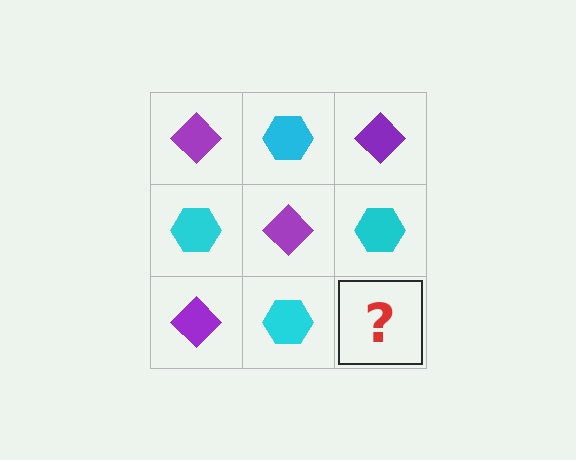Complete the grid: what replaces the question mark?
The question mark should be replaced with a purple diamond.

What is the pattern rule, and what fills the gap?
The rule is that it alternates purple diamond and cyan hexagon in a checkerboard pattern. The gap should be filled with a purple diamond.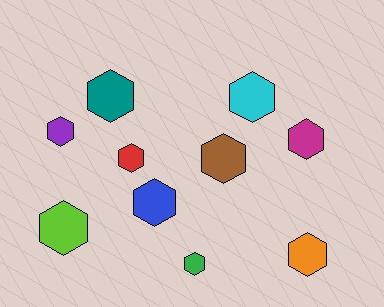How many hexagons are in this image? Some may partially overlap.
There are 10 hexagons.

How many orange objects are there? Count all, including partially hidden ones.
There is 1 orange object.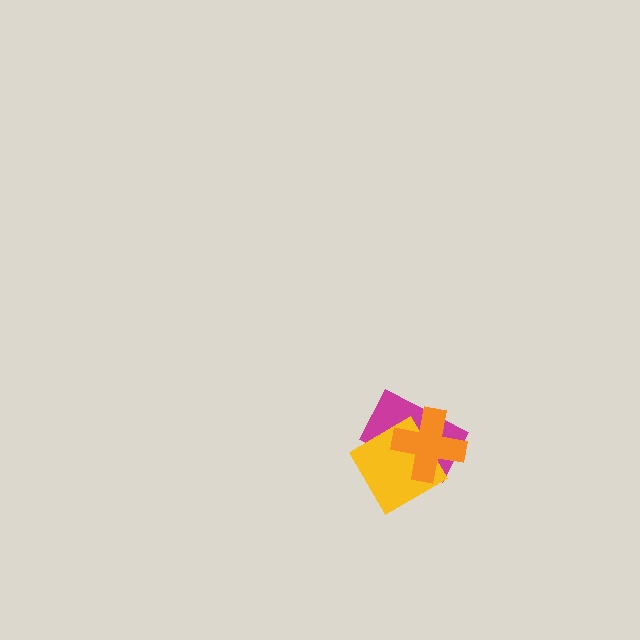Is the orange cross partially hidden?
No, no other shape covers it.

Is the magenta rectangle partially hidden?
Yes, it is partially covered by another shape.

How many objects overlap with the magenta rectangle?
2 objects overlap with the magenta rectangle.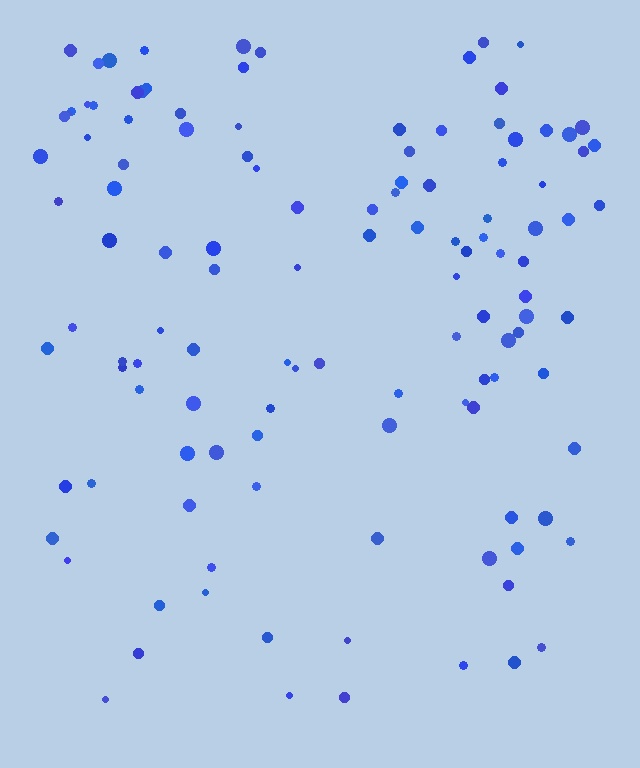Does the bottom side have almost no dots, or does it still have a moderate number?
Still a moderate number, just noticeably fewer than the top.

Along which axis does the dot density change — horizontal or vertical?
Vertical.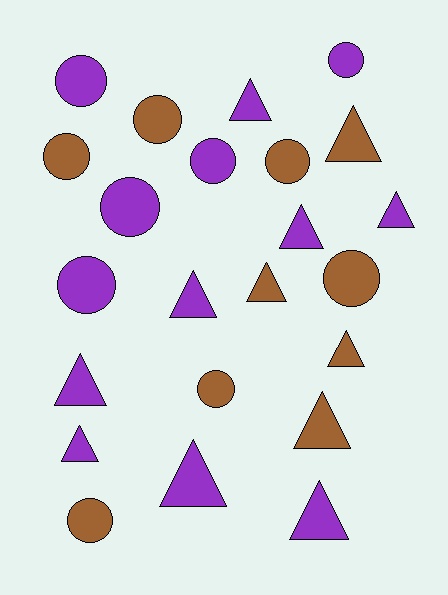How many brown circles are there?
There are 6 brown circles.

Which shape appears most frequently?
Triangle, with 12 objects.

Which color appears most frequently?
Purple, with 13 objects.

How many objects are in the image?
There are 23 objects.